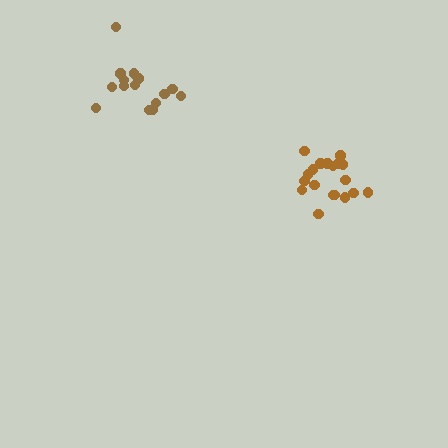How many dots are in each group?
Group 1: 19 dots, Group 2: 15 dots (34 total).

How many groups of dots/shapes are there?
There are 2 groups.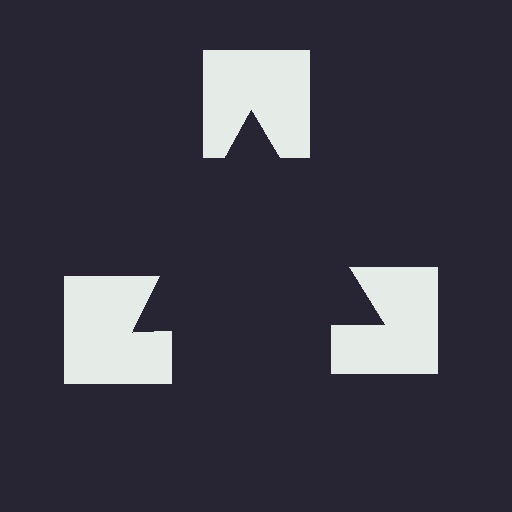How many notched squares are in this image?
There are 3 — one at each vertex of the illusory triangle.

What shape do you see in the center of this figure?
An illusory triangle — its edges are inferred from the aligned wedge cuts in the notched squares, not physically drawn.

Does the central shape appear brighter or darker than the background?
It typically appears slightly darker than the background, even though no actual brightness change is drawn.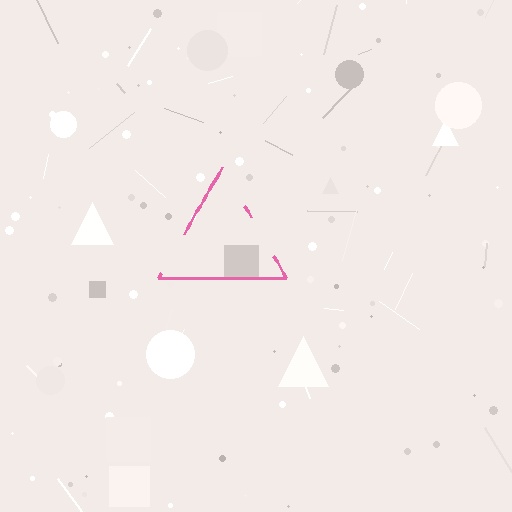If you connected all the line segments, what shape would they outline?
They would outline a triangle.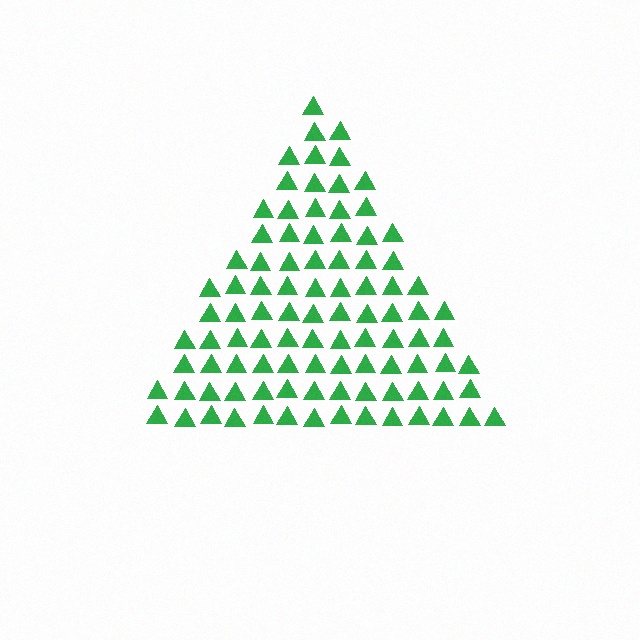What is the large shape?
The large shape is a triangle.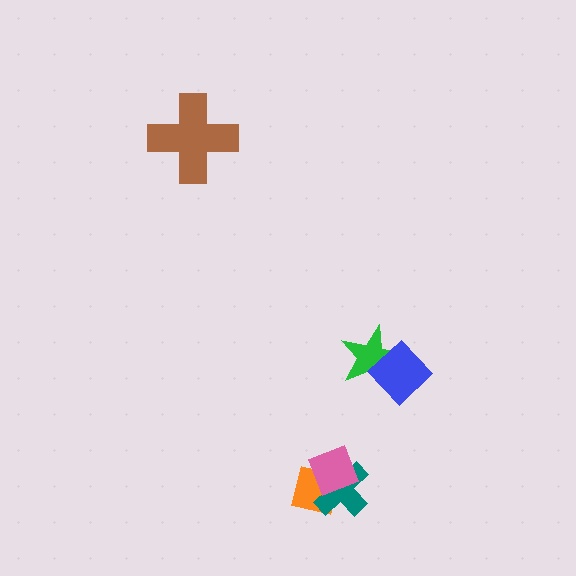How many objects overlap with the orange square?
2 objects overlap with the orange square.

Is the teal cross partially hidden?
Yes, it is partially covered by another shape.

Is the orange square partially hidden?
Yes, it is partially covered by another shape.